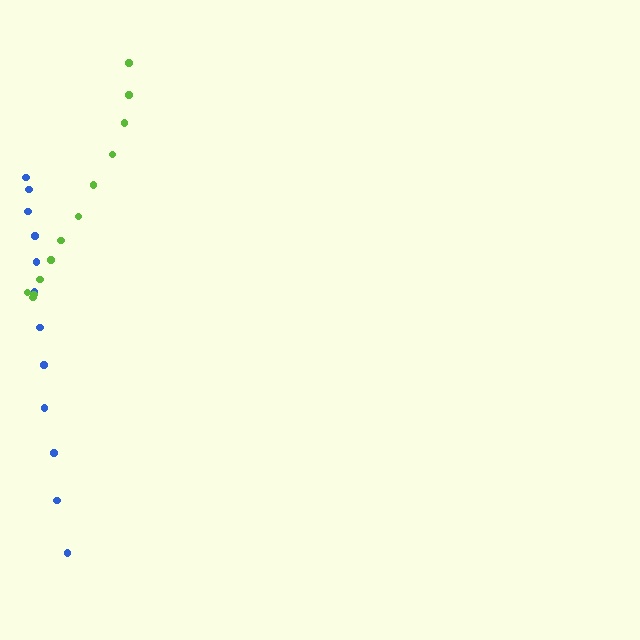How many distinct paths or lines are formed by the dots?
There are 2 distinct paths.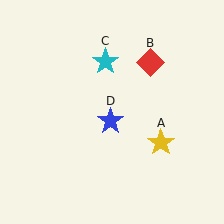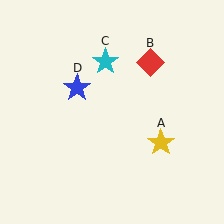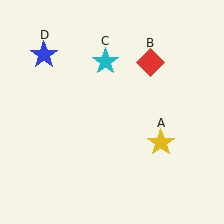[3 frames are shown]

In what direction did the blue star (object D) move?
The blue star (object D) moved up and to the left.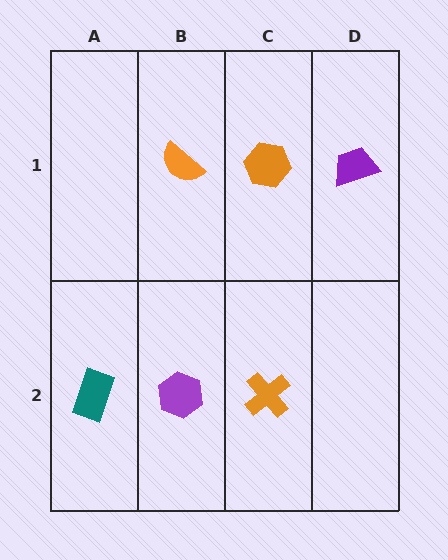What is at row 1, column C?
An orange hexagon.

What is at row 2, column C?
An orange cross.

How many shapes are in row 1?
3 shapes.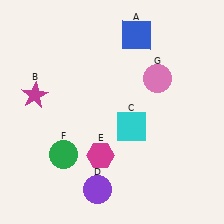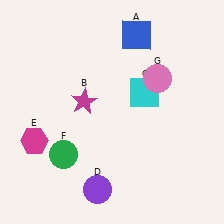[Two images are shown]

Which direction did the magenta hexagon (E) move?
The magenta hexagon (E) moved left.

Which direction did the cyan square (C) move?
The cyan square (C) moved up.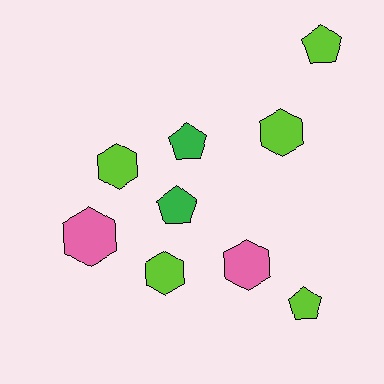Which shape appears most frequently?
Hexagon, with 5 objects.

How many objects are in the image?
There are 9 objects.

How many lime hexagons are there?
There are 3 lime hexagons.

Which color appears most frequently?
Lime, with 5 objects.